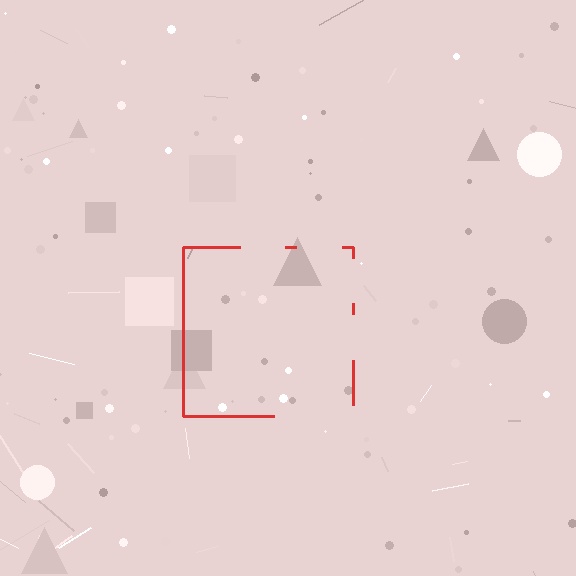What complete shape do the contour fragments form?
The contour fragments form a square.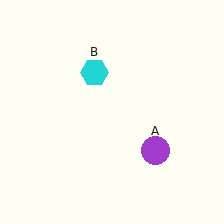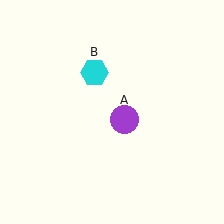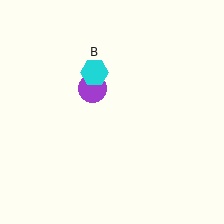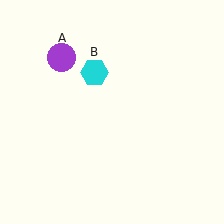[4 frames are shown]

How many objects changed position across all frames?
1 object changed position: purple circle (object A).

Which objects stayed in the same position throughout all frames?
Cyan hexagon (object B) remained stationary.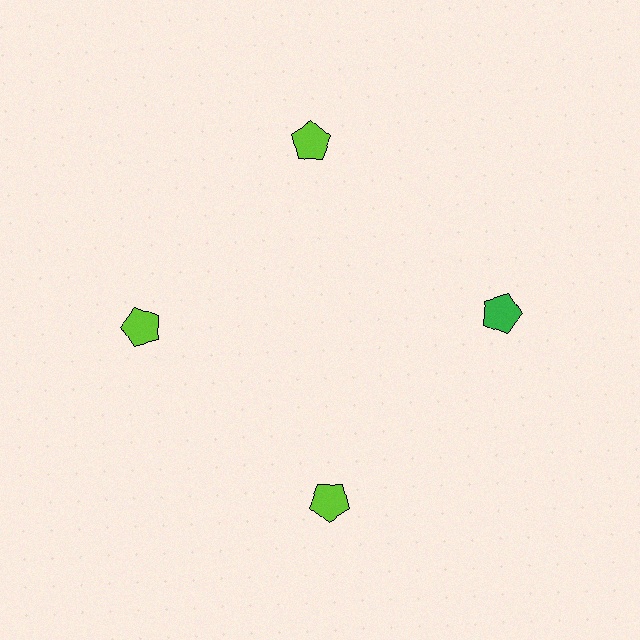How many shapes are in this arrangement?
There are 4 shapes arranged in a ring pattern.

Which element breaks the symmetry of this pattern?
The green pentagon at roughly the 3 o'clock position breaks the symmetry. All other shapes are lime pentagons.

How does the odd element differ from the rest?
It has a different color: green instead of lime.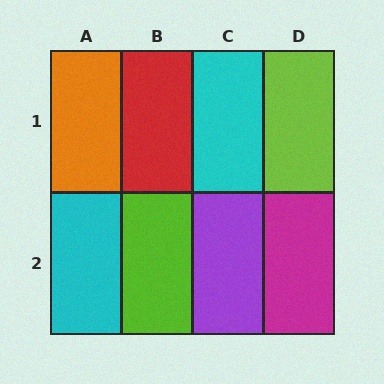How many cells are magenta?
1 cell is magenta.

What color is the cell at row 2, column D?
Magenta.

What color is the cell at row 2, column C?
Purple.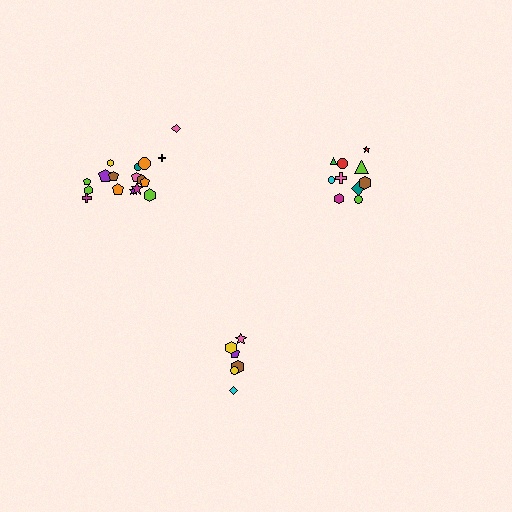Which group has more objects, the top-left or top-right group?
The top-left group.